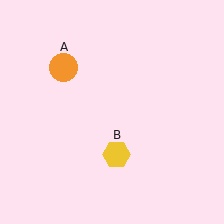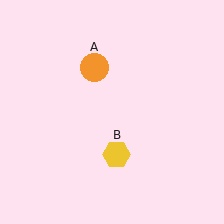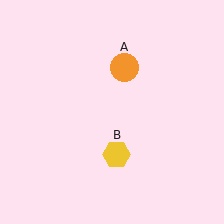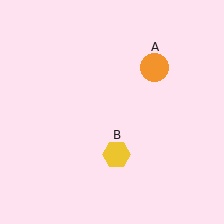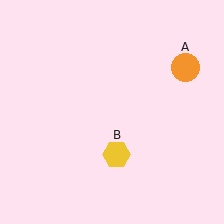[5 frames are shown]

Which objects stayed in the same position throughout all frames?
Yellow hexagon (object B) remained stationary.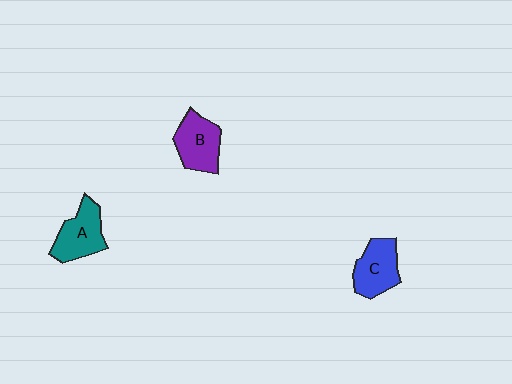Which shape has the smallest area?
Shape C (blue).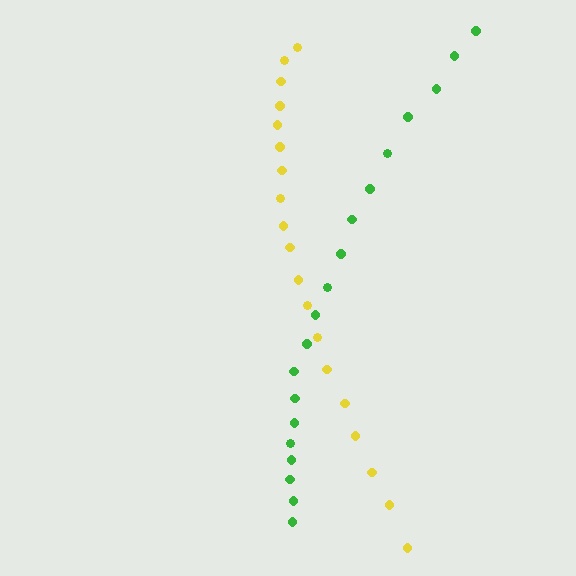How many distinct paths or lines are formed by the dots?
There are 2 distinct paths.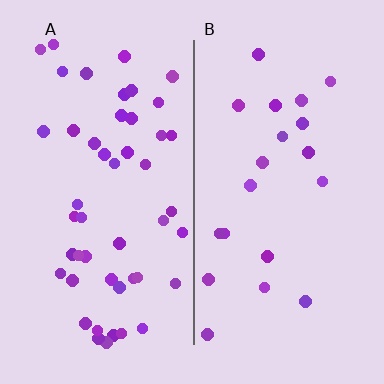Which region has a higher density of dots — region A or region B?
A (the left).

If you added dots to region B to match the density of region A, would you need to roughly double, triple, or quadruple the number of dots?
Approximately double.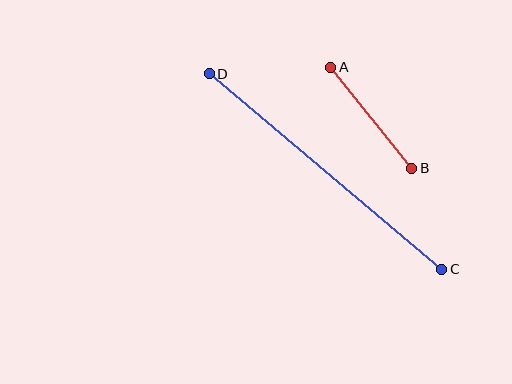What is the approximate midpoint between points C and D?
The midpoint is at approximately (326, 171) pixels.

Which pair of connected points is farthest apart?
Points C and D are farthest apart.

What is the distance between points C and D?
The distance is approximately 304 pixels.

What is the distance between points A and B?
The distance is approximately 130 pixels.